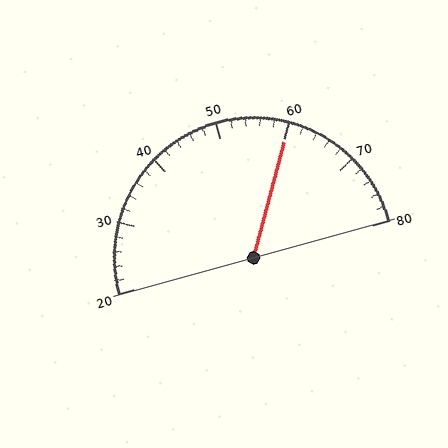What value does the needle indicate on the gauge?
The needle indicates approximately 60.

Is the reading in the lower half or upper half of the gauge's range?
The reading is in the upper half of the range (20 to 80).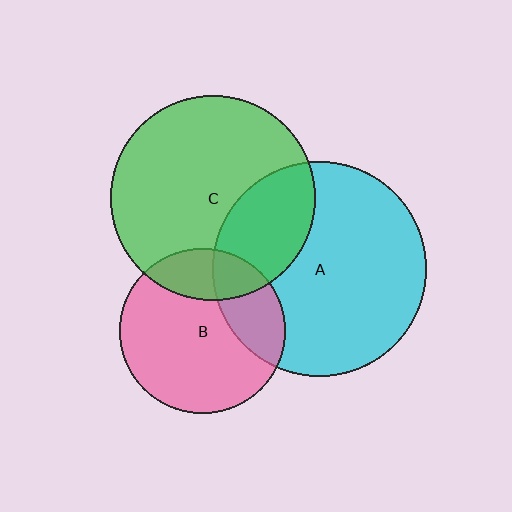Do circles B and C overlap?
Yes.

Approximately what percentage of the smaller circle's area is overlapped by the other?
Approximately 20%.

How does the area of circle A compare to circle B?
Approximately 1.7 times.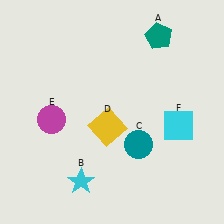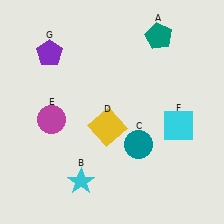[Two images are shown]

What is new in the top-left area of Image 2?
A purple pentagon (G) was added in the top-left area of Image 2.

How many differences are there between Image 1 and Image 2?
There is 1 difference between the two images.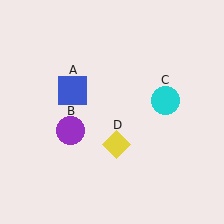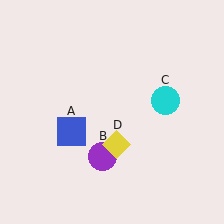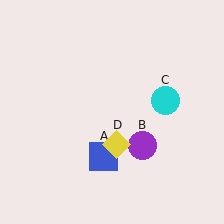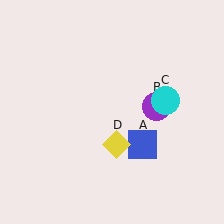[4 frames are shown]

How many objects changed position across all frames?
2 objects changed position: blue square (object A), purple circle (object B).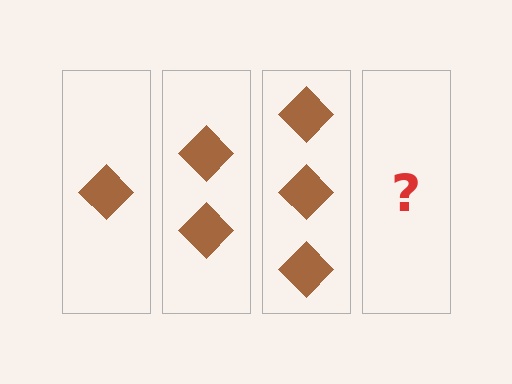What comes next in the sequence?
The next element should be 4 diamonds.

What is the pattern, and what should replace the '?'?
The pattern is that each step adds one more diamond. The '?' should be 4 diamonds.